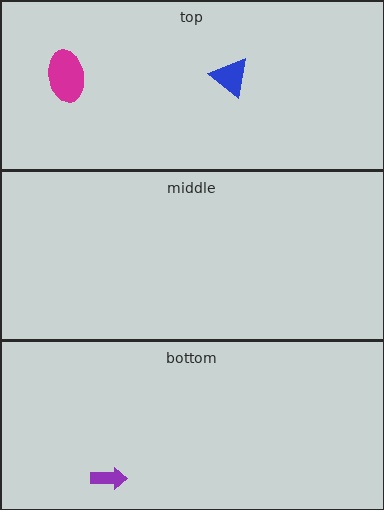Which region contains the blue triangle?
The top region.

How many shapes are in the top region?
2.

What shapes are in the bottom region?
The purple arrow.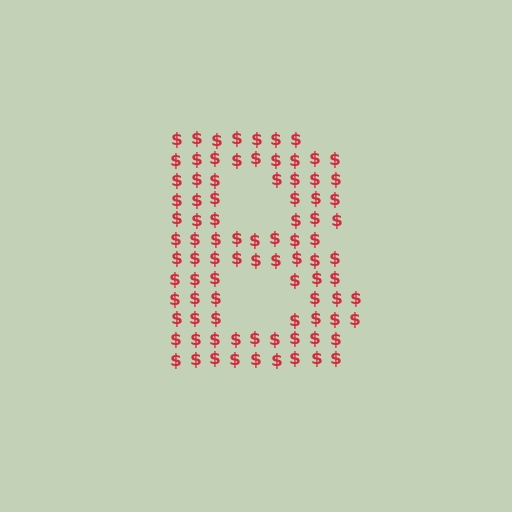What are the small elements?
The small elements are dollar signs.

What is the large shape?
The large shape is the letter B.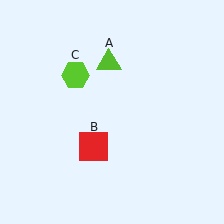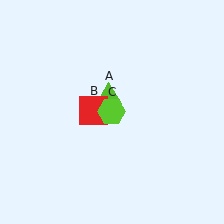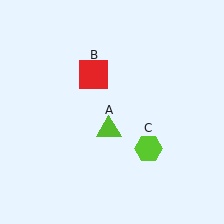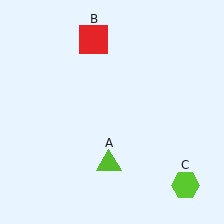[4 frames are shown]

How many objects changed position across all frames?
3 objects changed position: lime triangle (object A), red square (object B), lime hexagon (object C).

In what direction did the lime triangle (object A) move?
The lime triangle (object A) moved down.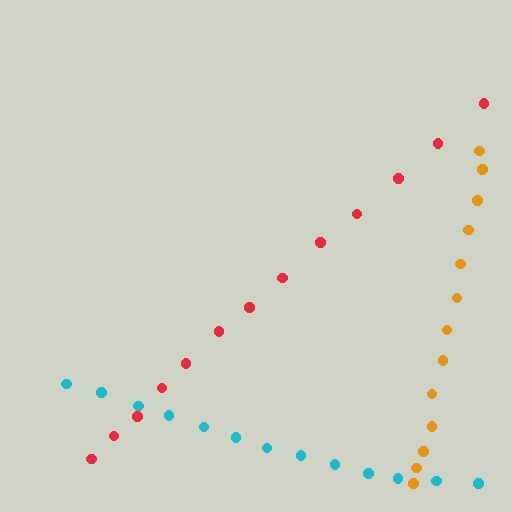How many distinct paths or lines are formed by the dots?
There are 3 distinct paths.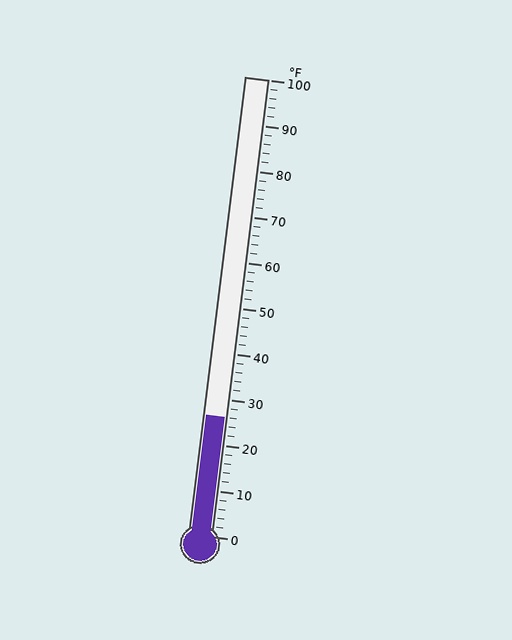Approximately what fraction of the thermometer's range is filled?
The thermometer is filled to approximately 25% of its range.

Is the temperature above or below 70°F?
The temperature is below 70°F.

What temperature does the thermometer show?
The thermometer shows approximately 26°F.